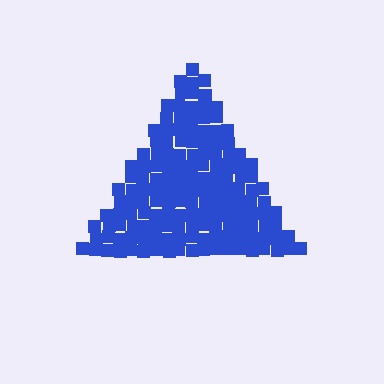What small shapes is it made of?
It is made of small squares.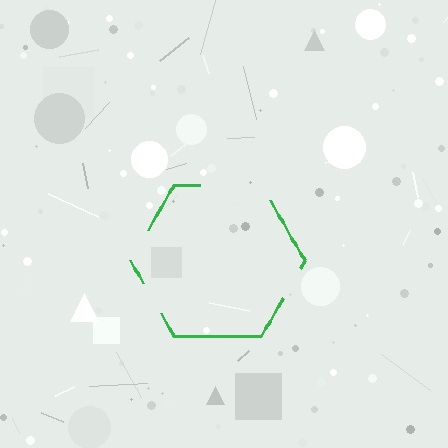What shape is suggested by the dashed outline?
The dashed outline suggests a hexagon.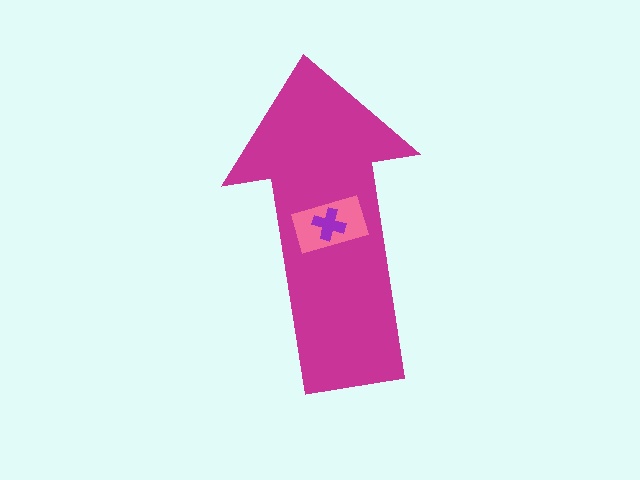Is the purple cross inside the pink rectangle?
Yes.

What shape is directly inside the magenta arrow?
The pink rectangle.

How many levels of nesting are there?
3.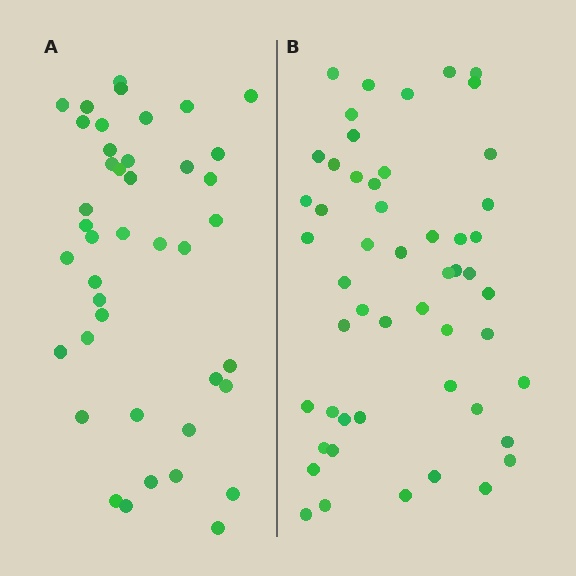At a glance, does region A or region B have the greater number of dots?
Region B (the right region) has more dots.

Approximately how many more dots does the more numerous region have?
Region B has roughly 10 or so more dots than region A.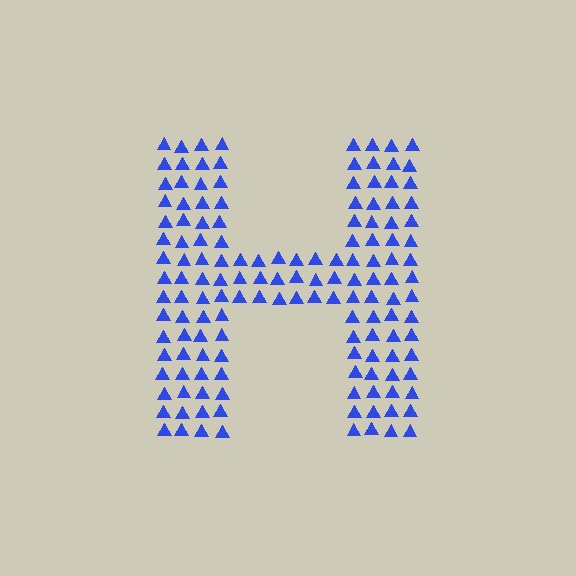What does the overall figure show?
The overall figure shows the letter H.